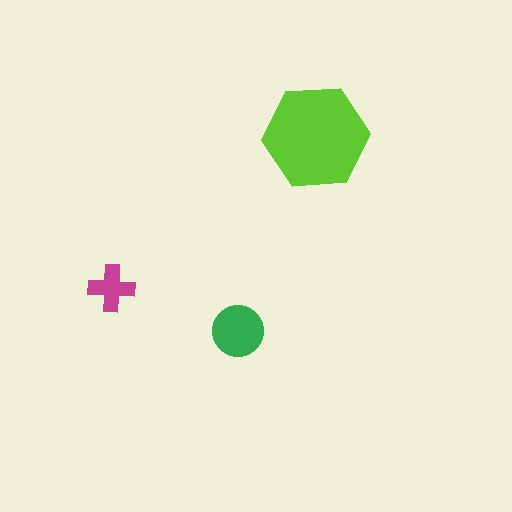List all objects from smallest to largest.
The magenta cross, the green circle, the lime hexagon.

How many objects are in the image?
There are 3 objects in the image.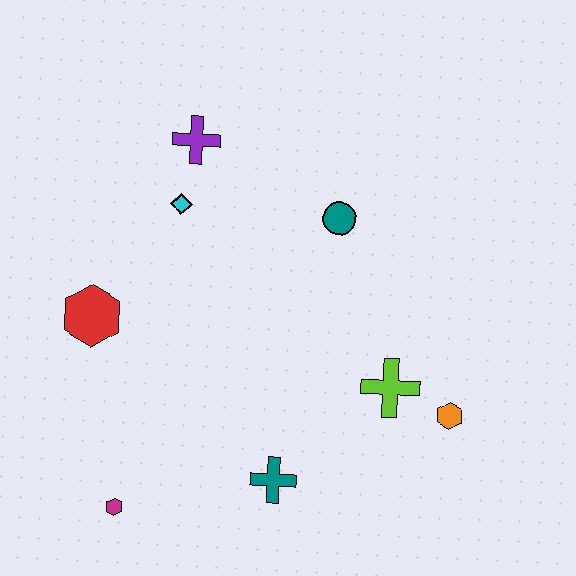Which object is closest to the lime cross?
The orange hexagon is closest to the lime cross.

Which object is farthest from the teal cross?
The purple cross is farthest from the teal cross.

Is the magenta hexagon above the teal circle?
No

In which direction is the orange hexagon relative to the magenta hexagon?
The orange hexagon is to the right of the magenta hexagon.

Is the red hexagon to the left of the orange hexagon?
Yes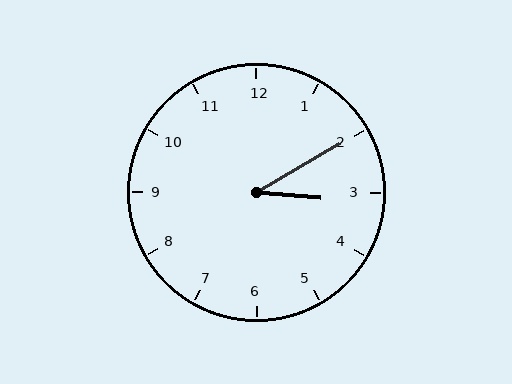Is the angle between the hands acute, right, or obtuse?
It is acute.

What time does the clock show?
3:10.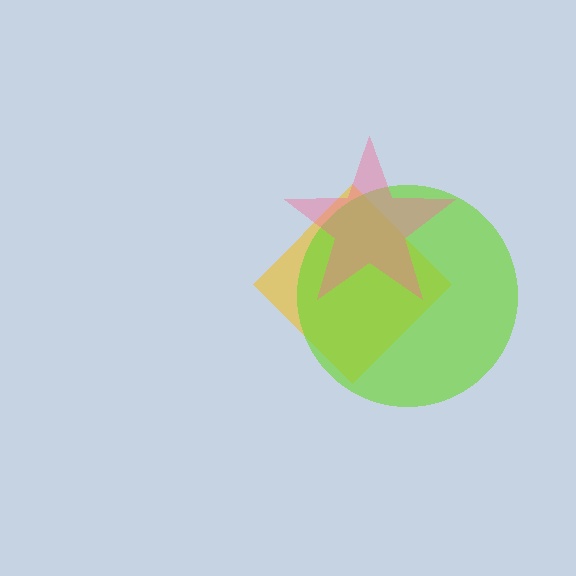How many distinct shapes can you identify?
There are 3 distinct shapes: a yellow diamond, a lime circle, a pink star.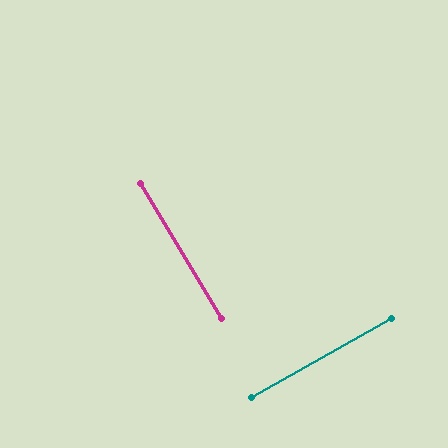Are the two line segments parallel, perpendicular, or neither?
Perpendicular — they meet at approximately 88°.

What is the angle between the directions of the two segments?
Approximately 88 degrees.